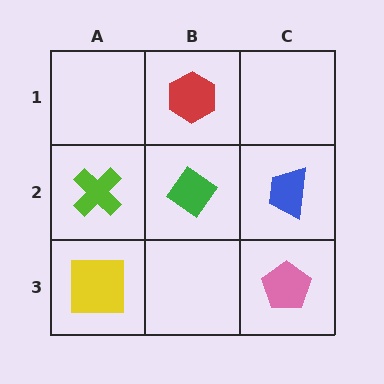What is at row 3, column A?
A yellow square.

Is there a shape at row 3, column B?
No, that cell is empty.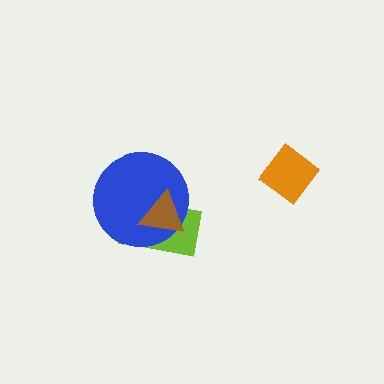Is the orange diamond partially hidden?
No, no other shape covers it.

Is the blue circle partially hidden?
Yes, it is partially covered by another shape.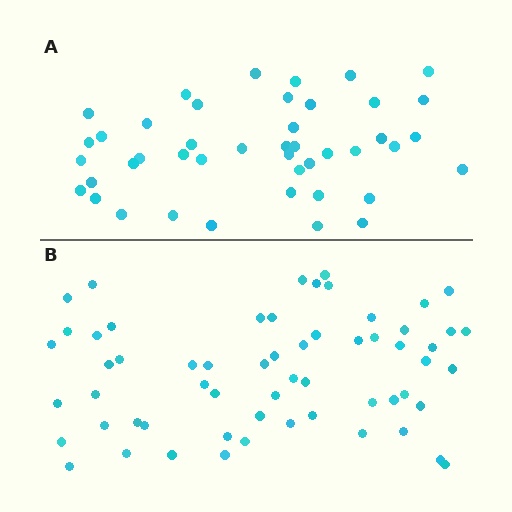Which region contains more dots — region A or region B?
Region B (the bottom region) has more dots.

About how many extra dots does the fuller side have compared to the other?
Region B has approximately 15 more dots than region A.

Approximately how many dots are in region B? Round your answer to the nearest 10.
About 60 dots.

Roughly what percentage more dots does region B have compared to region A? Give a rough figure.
About 35% more.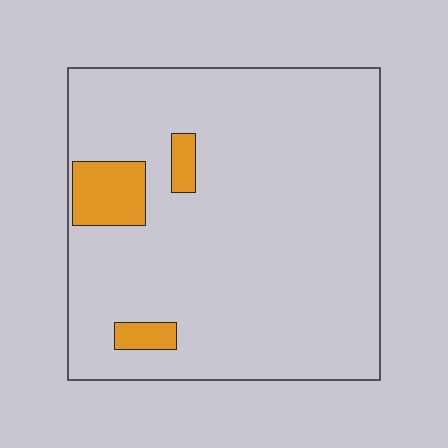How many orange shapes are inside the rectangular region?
3.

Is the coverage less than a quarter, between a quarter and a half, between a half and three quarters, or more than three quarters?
Less than a quarter.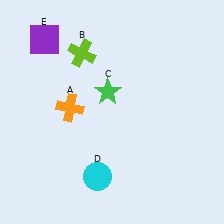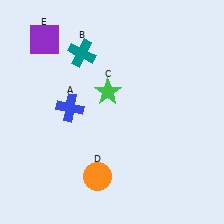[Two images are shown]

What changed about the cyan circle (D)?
In Image 1, D is cyan. In Image 2, it changed to orange.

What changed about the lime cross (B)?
In Image 1, B is lime. In Image 2, it changed to teal.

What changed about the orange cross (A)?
In Image 1, A is orange. In Image 2, it changed to blue.